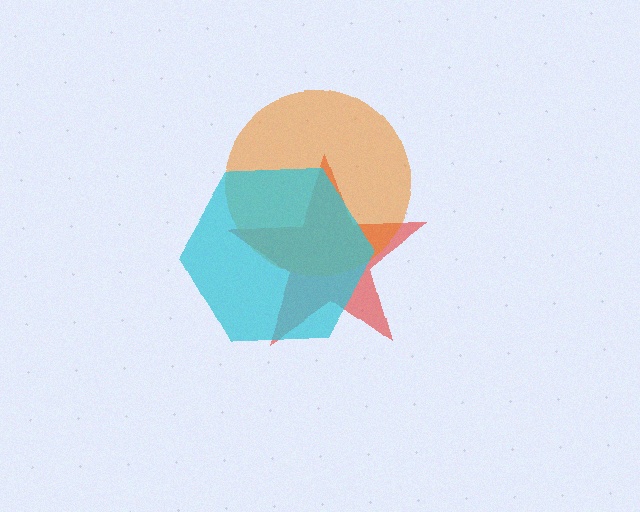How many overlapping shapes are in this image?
There are 3 overlapping shapes in the image.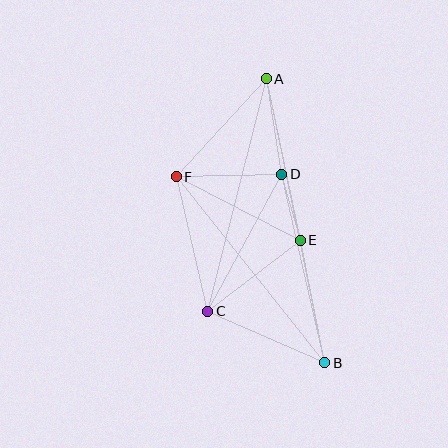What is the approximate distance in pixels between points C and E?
The distance between C and E is approximately 117 pixels.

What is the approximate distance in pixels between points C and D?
The distance between C and D is approximately 156 pixels.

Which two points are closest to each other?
Points D and E are closest to each other.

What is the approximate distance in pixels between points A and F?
The distance between A and F is approximately 133 pixels.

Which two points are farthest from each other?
Points A and B are farthest from each other.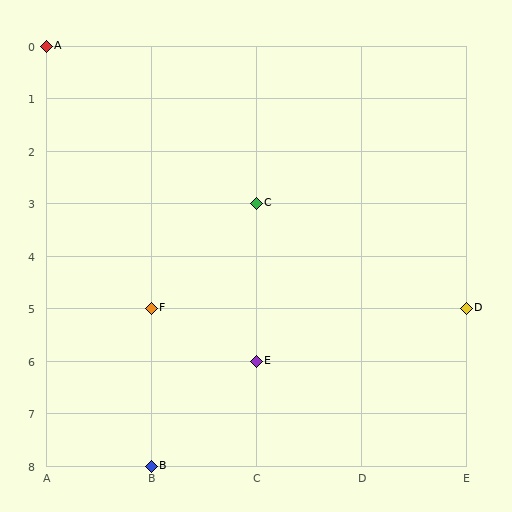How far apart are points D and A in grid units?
Points D and A are 4 columns and 5 rows apart (about 6.4 grid units diagonally).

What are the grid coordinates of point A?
Point A is at grid coordinates (A, 0).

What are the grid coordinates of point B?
Point B is at grid coordinates (B, 8).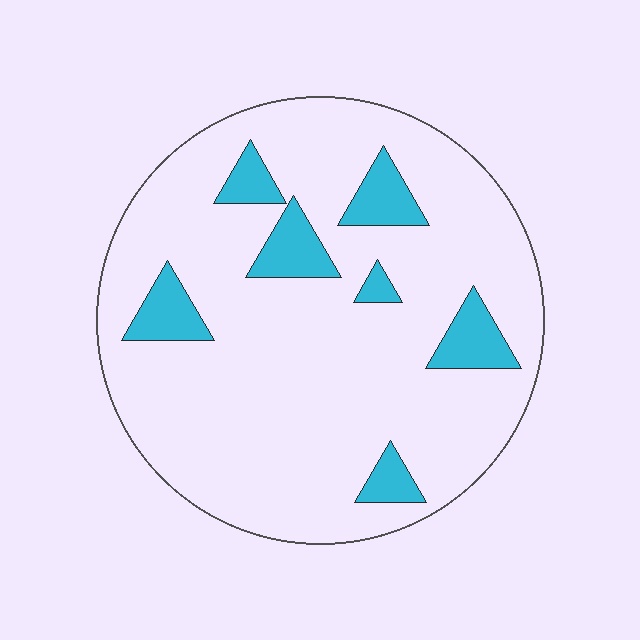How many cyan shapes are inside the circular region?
7.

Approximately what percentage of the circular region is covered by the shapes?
Approximately 15%.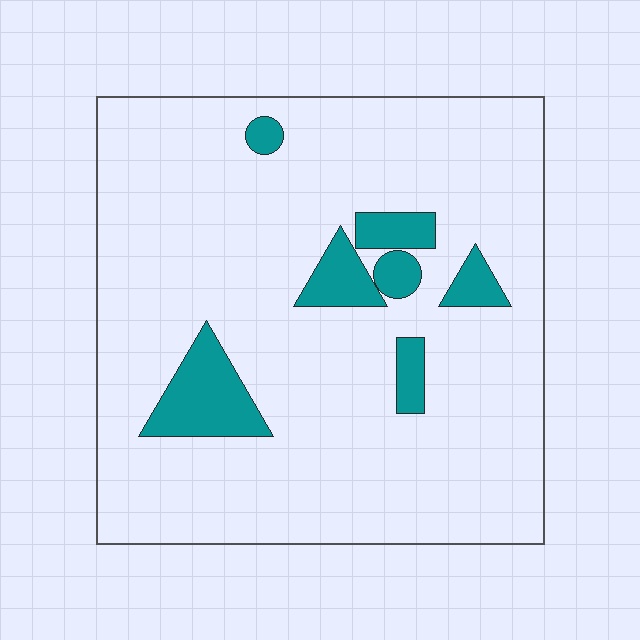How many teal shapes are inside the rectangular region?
7.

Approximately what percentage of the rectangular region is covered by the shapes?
Approximately 10%.